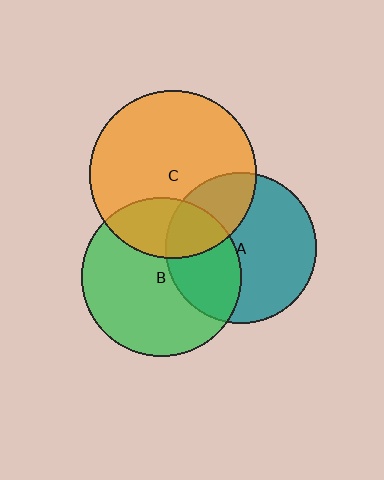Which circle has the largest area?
Circle C (orange).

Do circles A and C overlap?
Yes.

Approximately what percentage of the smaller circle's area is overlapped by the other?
Approximately 30%.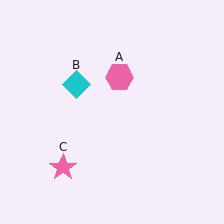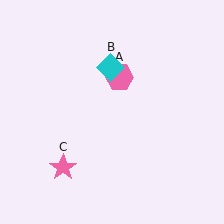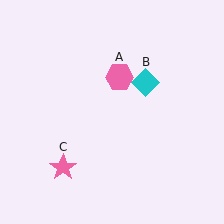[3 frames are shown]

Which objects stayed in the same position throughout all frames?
Pink hexagon (object A) and pink star (object C) remained stationary.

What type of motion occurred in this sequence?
The cyan diamond (object B) rotated clockwise around the center of the scene.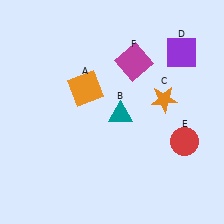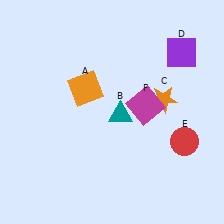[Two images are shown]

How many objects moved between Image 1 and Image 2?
1 object moved between the two images.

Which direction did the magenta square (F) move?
The magenta square (F) moved down.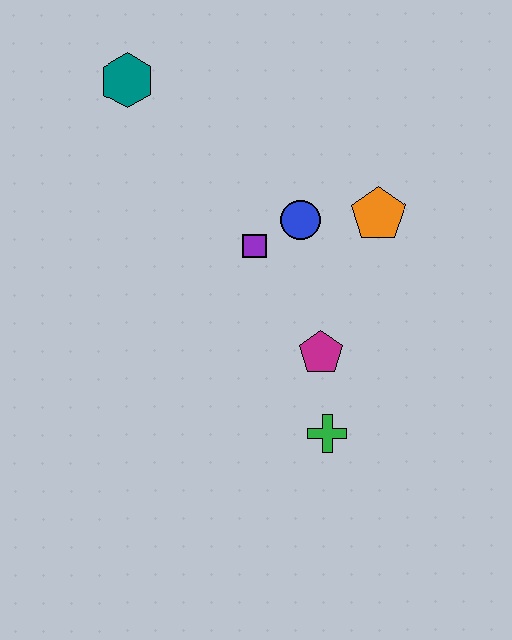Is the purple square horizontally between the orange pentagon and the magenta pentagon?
No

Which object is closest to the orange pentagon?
The blue circle is closest to the orange pentagon.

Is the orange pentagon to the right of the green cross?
Yes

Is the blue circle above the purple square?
Yes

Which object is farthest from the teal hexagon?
The green cross is farthest from the teal hexagon.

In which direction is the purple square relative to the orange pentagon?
The purple square is to the left of the orange pentagon.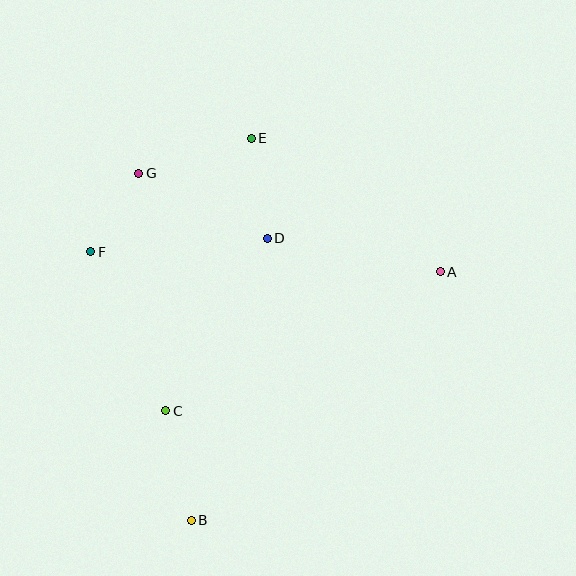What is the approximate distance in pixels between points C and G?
The distance between C and G is approximately 239 pixels.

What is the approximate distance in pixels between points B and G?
The distance between B and G is approximately 351 pixels.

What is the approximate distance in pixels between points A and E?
The distance between A and E is approximately 232 pixels.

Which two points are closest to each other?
Points F and G are closest to each other.